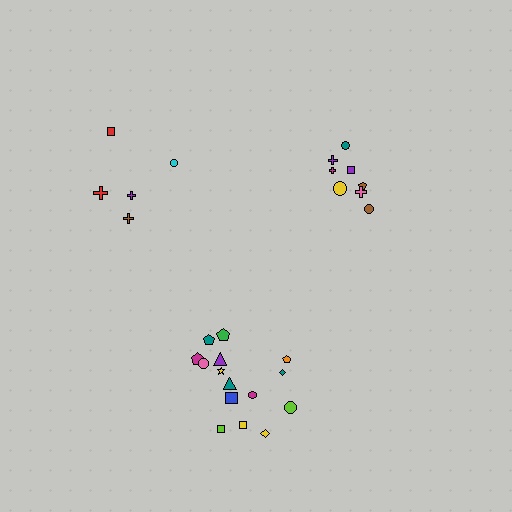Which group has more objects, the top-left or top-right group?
The top-right group.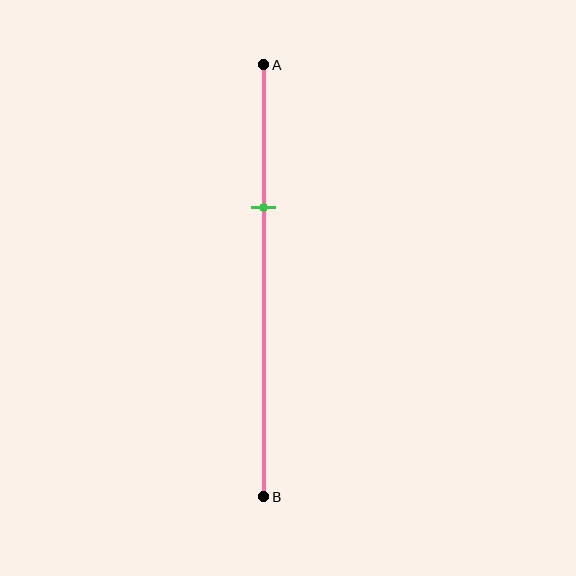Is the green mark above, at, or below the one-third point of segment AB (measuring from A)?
The green mark is approximately at the one-third point of segment AB.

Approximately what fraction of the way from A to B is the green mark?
The green mark is approximately 35% of the way from A to B.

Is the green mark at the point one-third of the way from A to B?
Yes, the mark is approximately at the one-third point.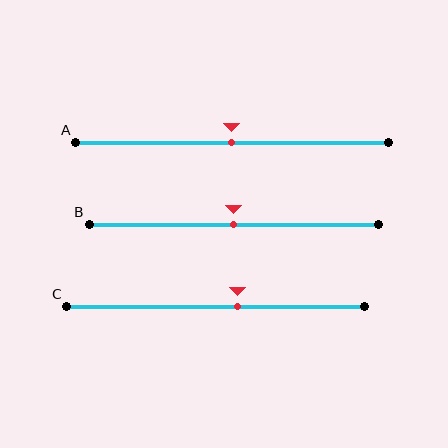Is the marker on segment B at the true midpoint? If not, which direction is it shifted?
Yes, the marker on segment B is at the true midpoint.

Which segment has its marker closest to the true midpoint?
Segment A has its marker closest to the true midpoint.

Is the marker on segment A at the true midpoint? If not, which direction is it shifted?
Yes, the marker on segment A is at the true midpoint.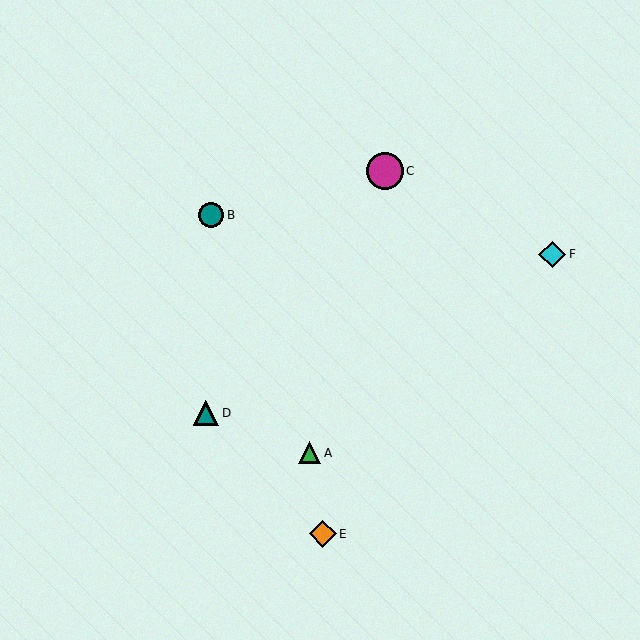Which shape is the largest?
The magenta circle (labeled C) is the largest.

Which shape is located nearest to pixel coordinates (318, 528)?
The orange diamond (labeled E) at (323, 534) is nearest to that location.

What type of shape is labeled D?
Shape D is a teal triangle.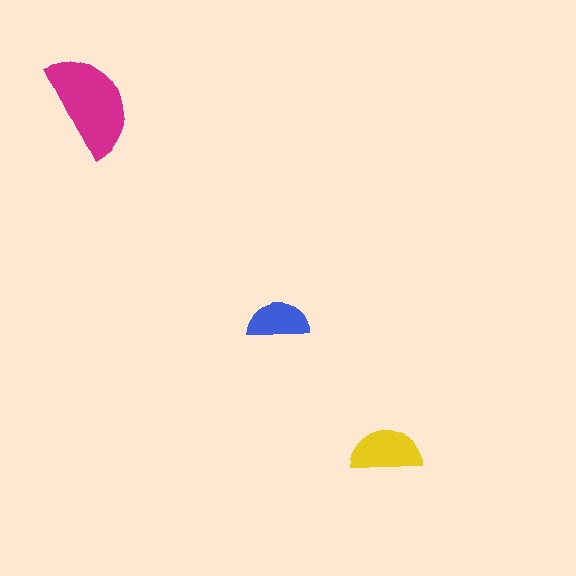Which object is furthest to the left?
The magenta semicircle is leftmost.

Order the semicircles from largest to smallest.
the magenta one, the yellow one, the blue one.